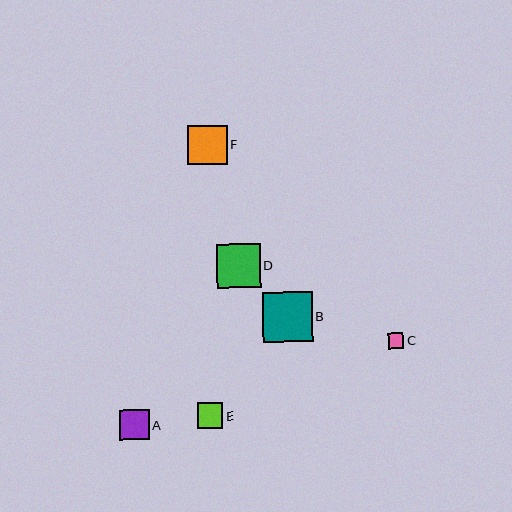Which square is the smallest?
Square C is the smallest with a size of approximately 15 pixels.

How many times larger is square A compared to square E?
Square A is approximately 1.2 times the size of square E.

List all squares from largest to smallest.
From largest to smallest: B, D, F, A, E, C.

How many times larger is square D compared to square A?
Square D is approximately 1.5 times the size of square A.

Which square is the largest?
Square B is the largest with a size of approximately 50 pixels.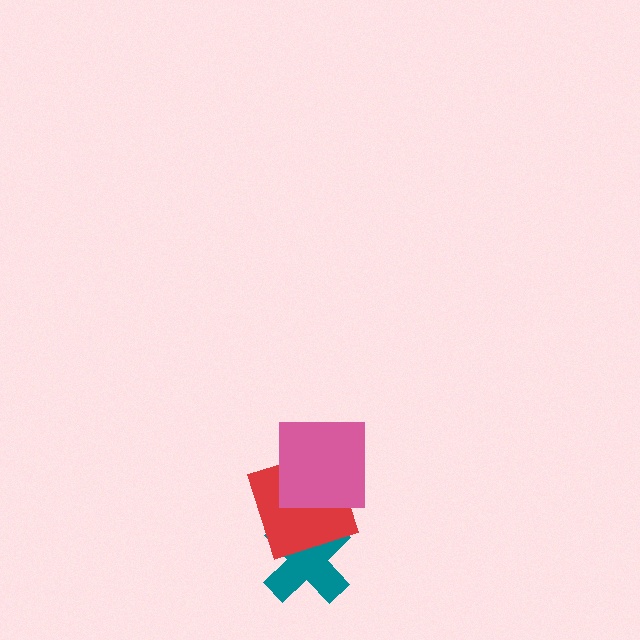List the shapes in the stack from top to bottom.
From top to bottom: the pink square, the red square, the teal cross.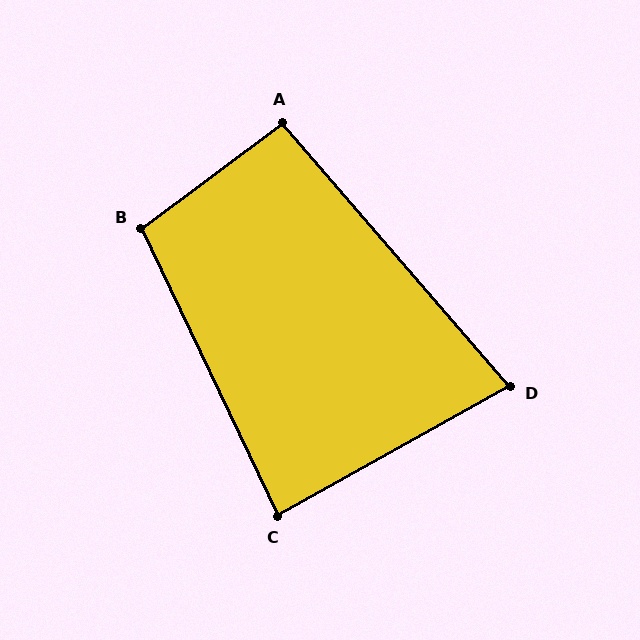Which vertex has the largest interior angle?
B, at approximately 101 degrees.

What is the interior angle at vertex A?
Approximately 94 degrees (approximately right).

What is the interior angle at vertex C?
Approximately 86 degrees (approximately right).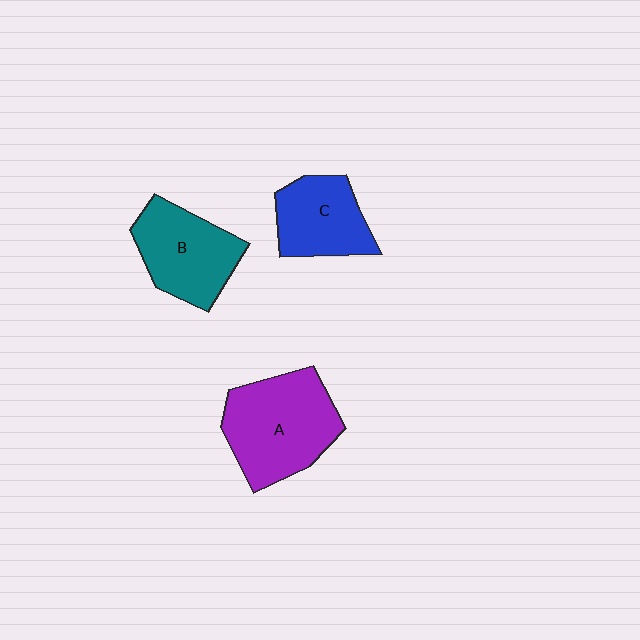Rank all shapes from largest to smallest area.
From largest to smallest: A (purple), B (teal), C (blue).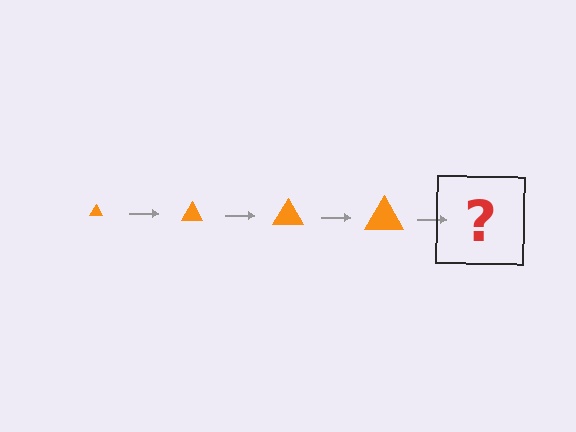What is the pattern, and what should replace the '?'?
The pattern is that the triangle gets progressively larger each step. The '?' should be an orange triangle, larger than the previous one.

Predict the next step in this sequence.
The next step is an orange triangle, larger than the previous one.